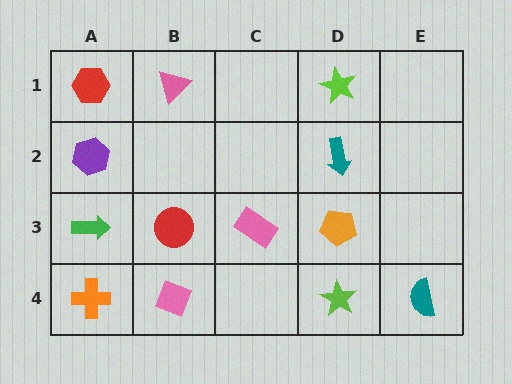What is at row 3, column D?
An orange pentagon.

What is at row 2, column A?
A purple hexagon.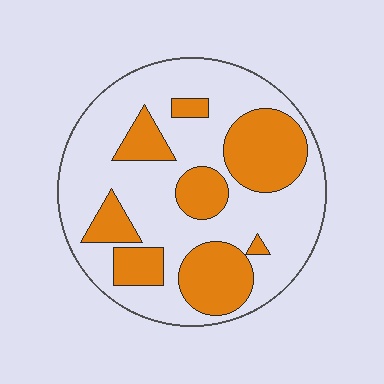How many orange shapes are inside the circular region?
8.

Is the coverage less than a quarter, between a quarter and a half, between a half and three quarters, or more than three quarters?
Between a quarter and a half.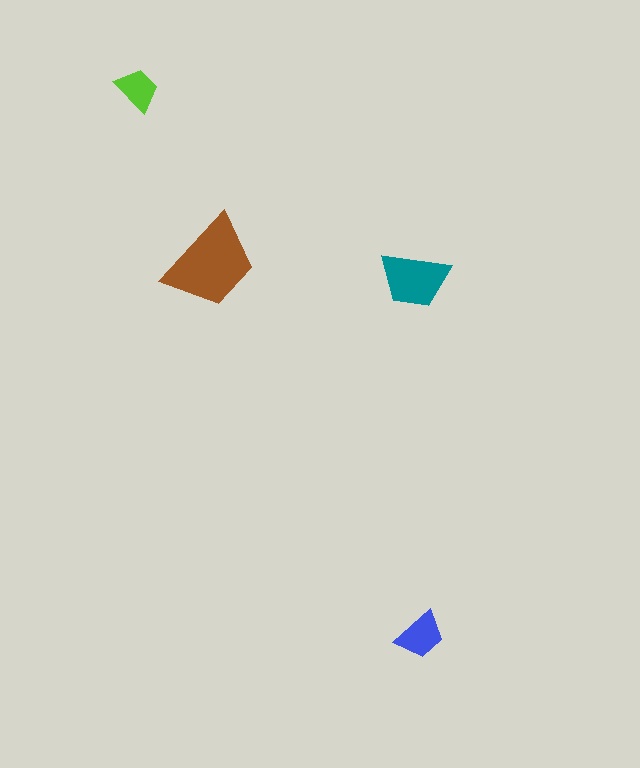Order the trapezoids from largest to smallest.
the brown one, the teal one, the blue one, the lime one.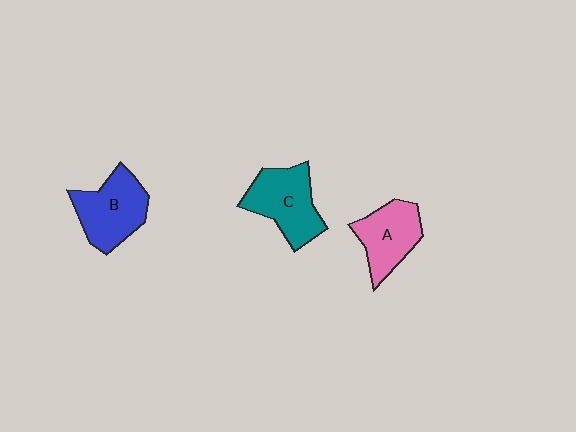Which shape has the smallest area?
Shape A (pink).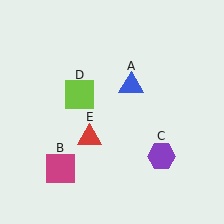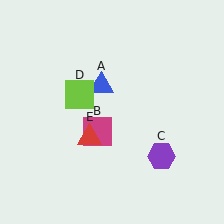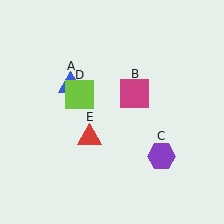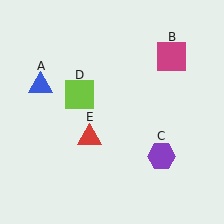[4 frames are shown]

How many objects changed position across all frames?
2 objects changed position: blue triangle (object A), magenta square (object B).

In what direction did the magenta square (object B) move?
The magenta square (object B) moved up and to the right.